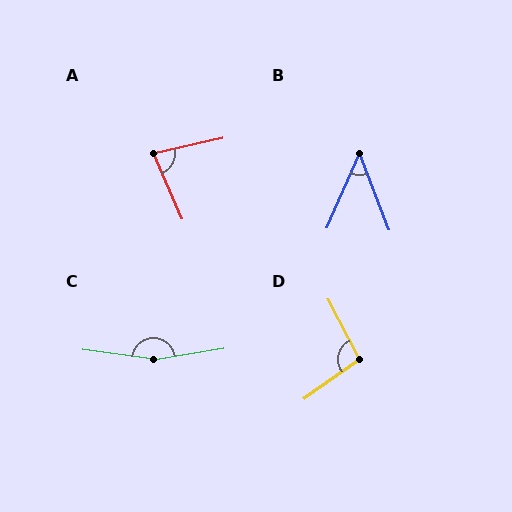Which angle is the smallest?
B, at approximately 45 degrees.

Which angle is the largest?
C, at approximately 163 degrees.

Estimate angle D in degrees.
Approximately 97 degrees.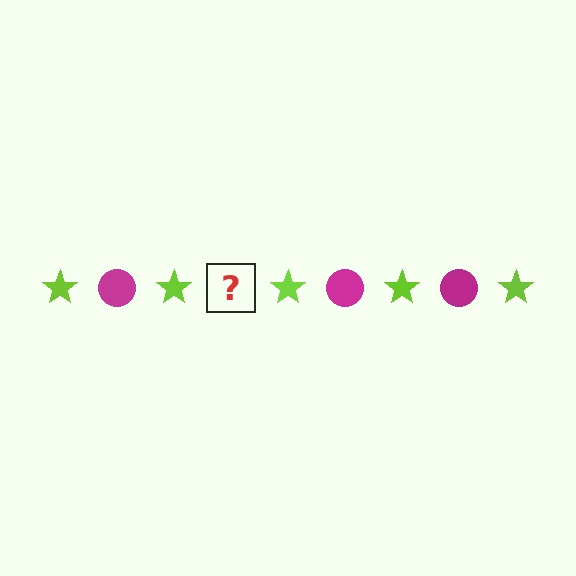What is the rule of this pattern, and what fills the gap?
The rule is that the pattern alternates between lime star and magenta circle. The gap should be filled with a magenta circle.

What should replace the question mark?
The question mark should be replaced with a magenta circle.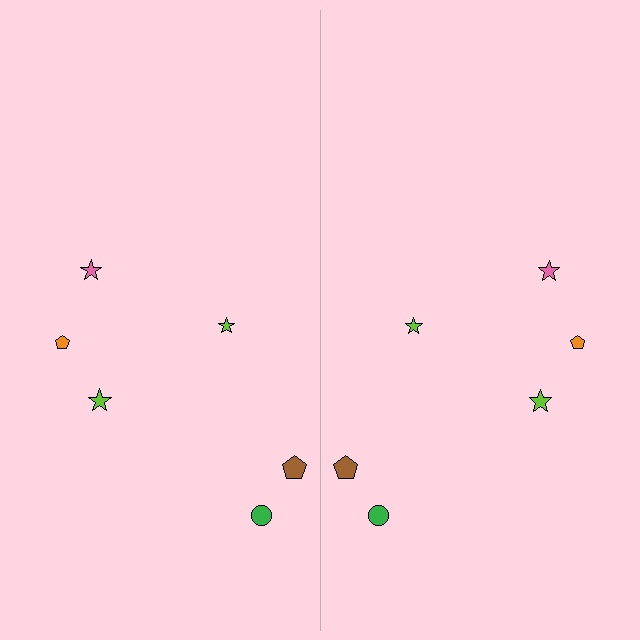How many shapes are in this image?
There are 12 shapes in this image.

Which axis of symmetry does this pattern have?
The pattern has a vertical axis of symmetry running through the center of the image.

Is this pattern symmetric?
Yes, this pattern has bilateral (reflection) symmetry.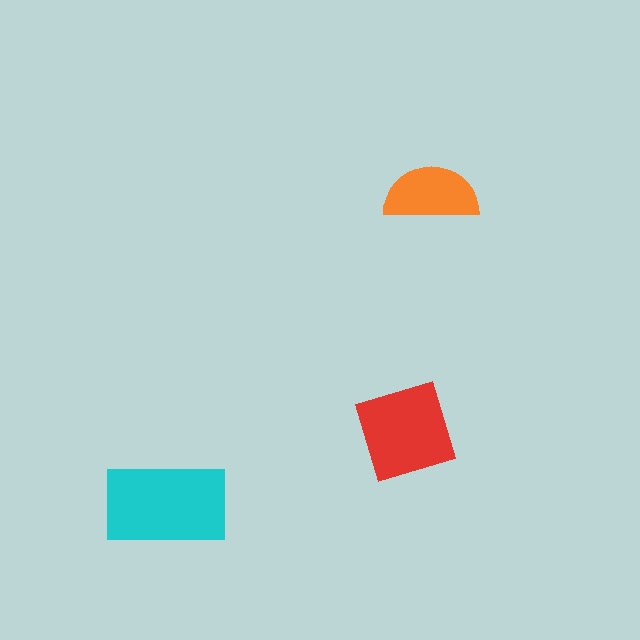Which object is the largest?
The cyan rectangle.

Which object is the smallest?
The orange semicircle.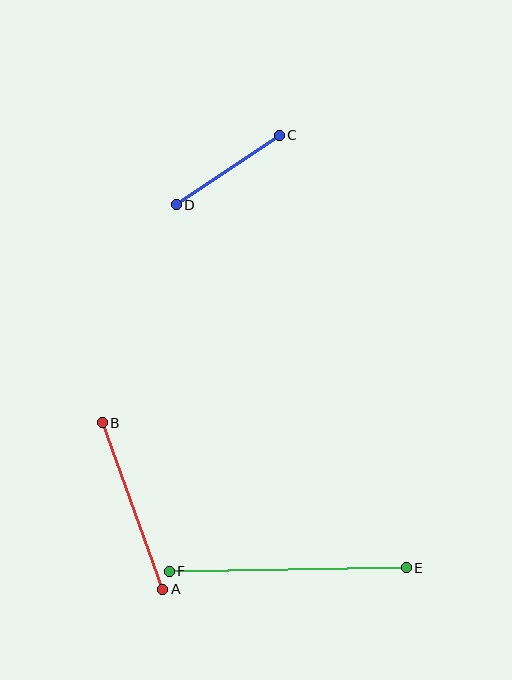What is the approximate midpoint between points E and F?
The midpoint is at approximately (288, 570) pixels.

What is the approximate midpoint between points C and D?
The midpoint is at approximately (228, 170) pixels.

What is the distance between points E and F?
The distance is approximately 237 pixels.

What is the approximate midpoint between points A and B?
The midpoint is at approximately (133, 506) pixels.